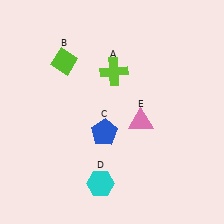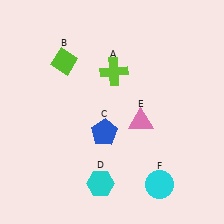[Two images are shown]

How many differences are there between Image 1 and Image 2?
There is 1 difference between the two images.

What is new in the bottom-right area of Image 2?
A cyan circle (F) was added in the bottom-right area of Image 2.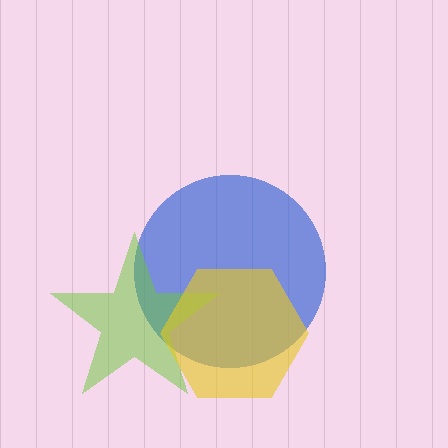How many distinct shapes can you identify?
There are 3 distinct shapes: a blue circle, a lime star, a yellow hexagon.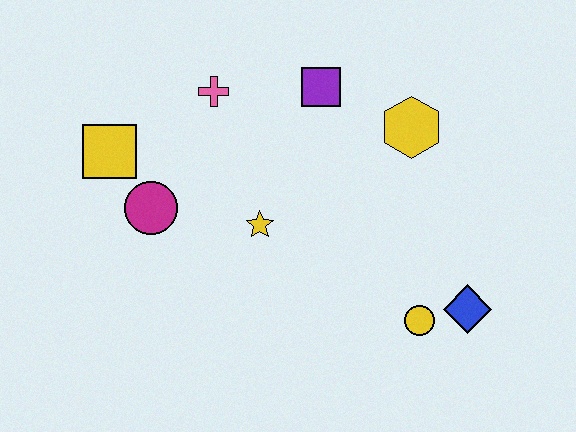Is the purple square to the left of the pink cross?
No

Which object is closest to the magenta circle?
The yellow square is closest to the magenta circle.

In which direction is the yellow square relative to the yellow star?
The yellow square is to the left of the yellow star.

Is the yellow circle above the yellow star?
No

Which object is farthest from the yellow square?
The blue diamond is farthest from the yellow square.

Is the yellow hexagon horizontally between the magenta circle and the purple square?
No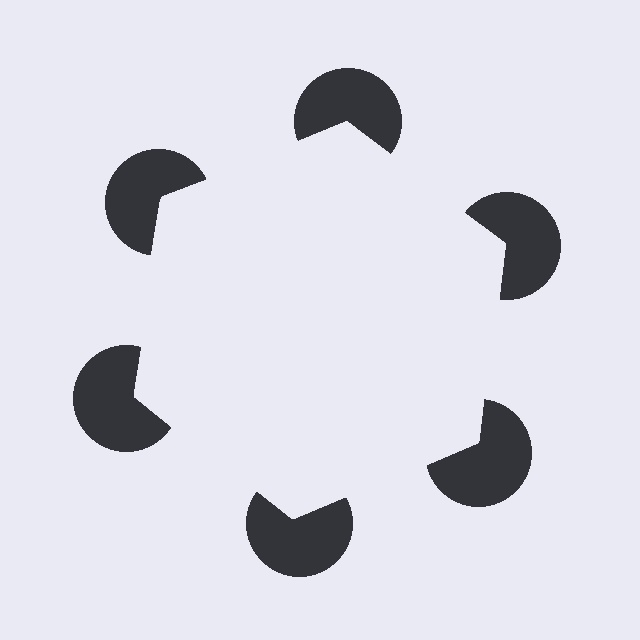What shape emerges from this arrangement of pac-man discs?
An illusory hexagon — its edges are inferred from the aligned wedge cuts in the pac-man discs, not physically drawn.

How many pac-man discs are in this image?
There are 6 — one at each vertex of the illusory hexagon.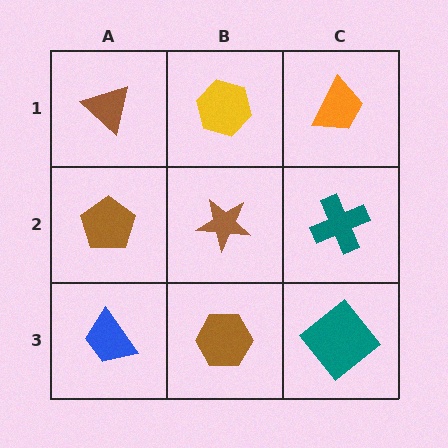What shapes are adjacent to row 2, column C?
An orange trapezoid (row 1, column C), a teal diamond (row 3, column C), a brown star (row 2, column B).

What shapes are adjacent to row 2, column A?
A brown triangle (row 1, column A), a blue trapezoid (row 3, column A), a brown star (row 2, column B).